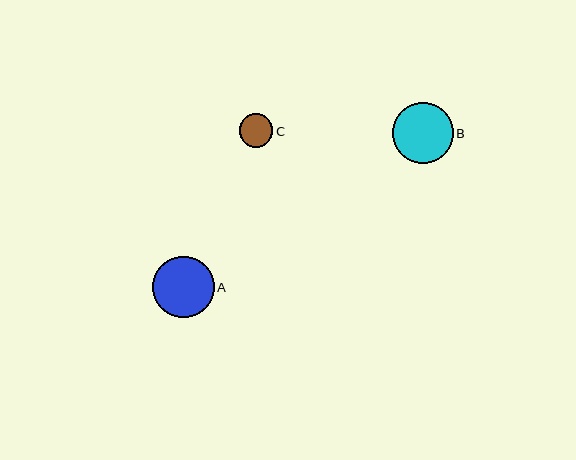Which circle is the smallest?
Circle C is the smallest with a size of approximately 33 pixels.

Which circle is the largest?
Circle A is the largest with a size of approximately 61 pixels.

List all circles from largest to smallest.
From largest to smallest: A, B, C.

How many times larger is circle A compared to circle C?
Circle A is approximately 1.8 times the size of circle C.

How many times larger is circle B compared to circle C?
Circle B is approximately 1.8 times the size of circle C.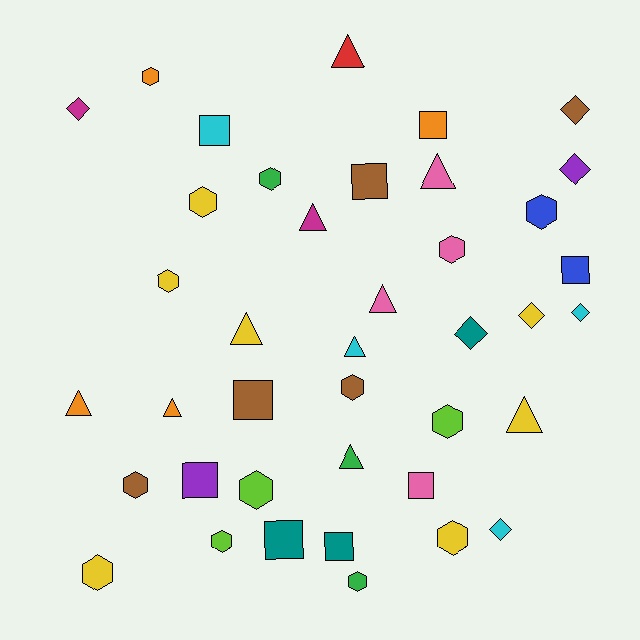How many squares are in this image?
There are 9 squares.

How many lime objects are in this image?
There are 3 lime objects.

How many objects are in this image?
There are 40 objects.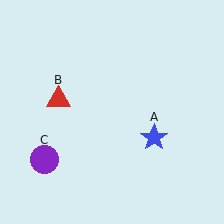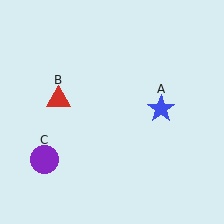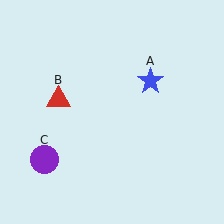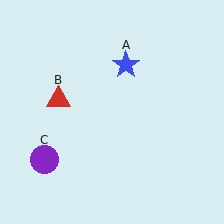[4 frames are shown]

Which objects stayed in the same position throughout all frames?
Red triangle (object B) and purple circle (object C) remained stationary.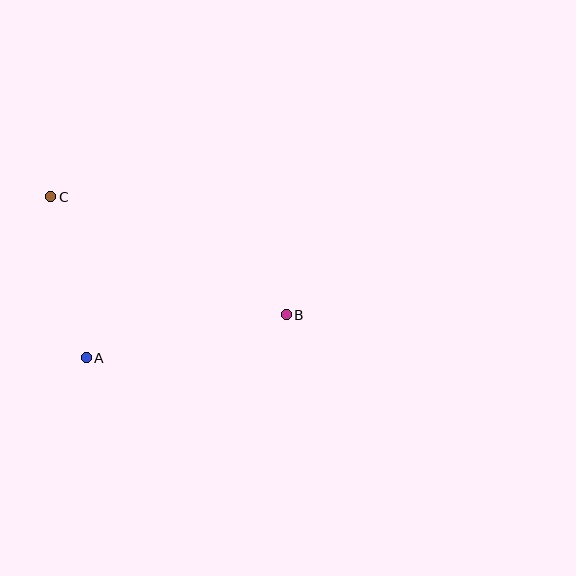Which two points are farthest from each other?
Points B and C are farthest from each other.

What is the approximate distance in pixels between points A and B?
The distance between A and B is approximately 205 pixels.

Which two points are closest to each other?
Points A and C are closest to each other.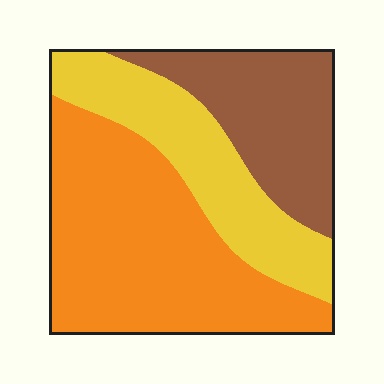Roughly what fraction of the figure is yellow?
Yellow takes up about one quarter (1/4) of the figure.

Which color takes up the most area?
Orange, at roughly 50%.